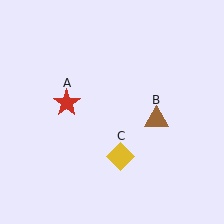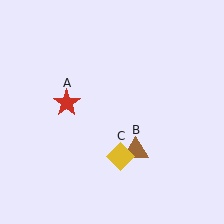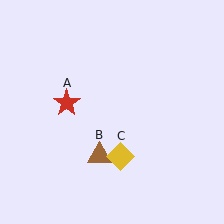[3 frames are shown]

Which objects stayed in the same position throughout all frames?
Red star (object A) and yellow diamond (object C) remained stationary.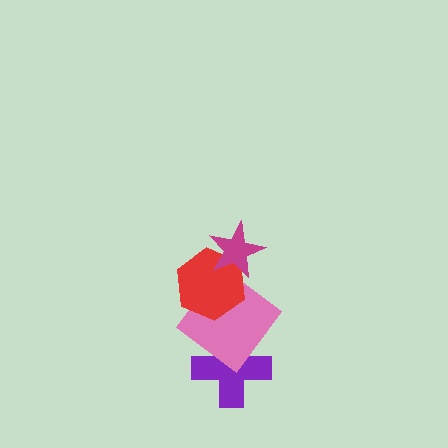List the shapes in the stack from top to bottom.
From top to bottom: the magenta star, the red hexagon, the pink diamond, the purple cross.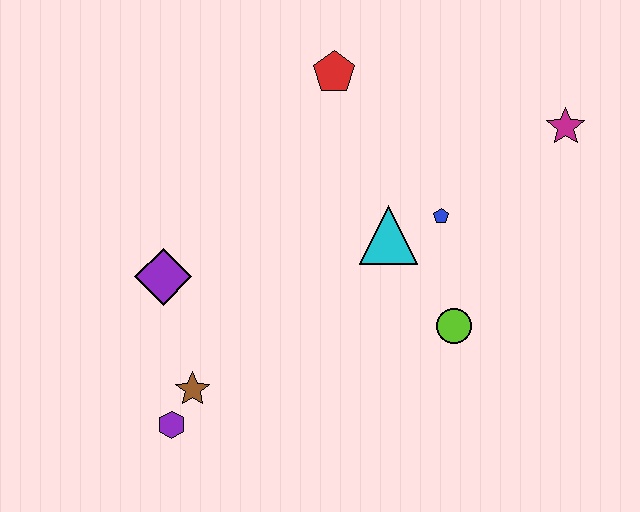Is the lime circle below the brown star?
No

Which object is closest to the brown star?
The purple hexagon is closest to the brown star.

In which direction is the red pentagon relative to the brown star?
The red pentagon is above the brown star.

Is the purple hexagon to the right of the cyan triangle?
No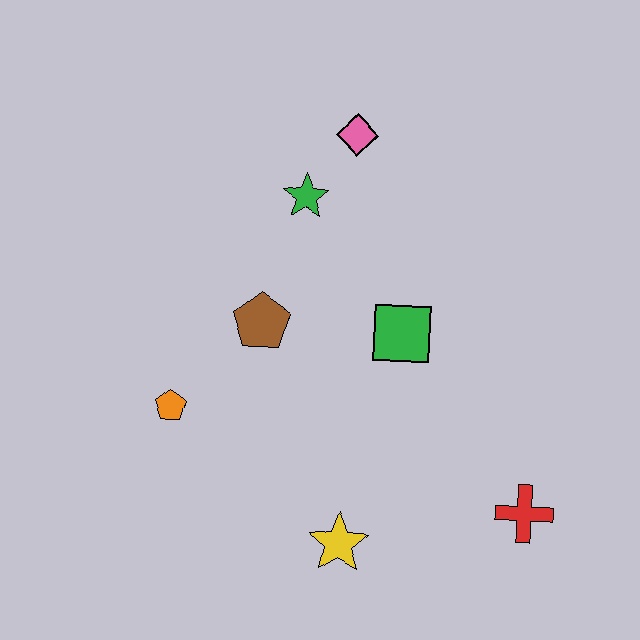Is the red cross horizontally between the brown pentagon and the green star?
No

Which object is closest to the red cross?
The yellow star is closest to the red cross.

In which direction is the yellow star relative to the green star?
The yellow star is below the green star.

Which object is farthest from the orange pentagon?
The red cross is farthest from the orange pentagon.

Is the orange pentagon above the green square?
No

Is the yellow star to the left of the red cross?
Yes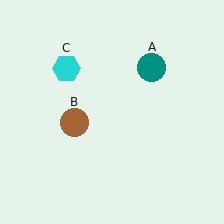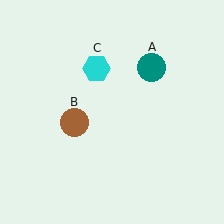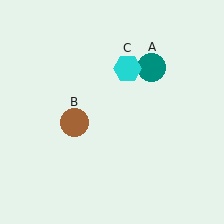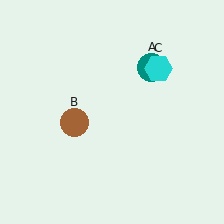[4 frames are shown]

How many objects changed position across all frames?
1 object changed position: cyan hexagon (object C).